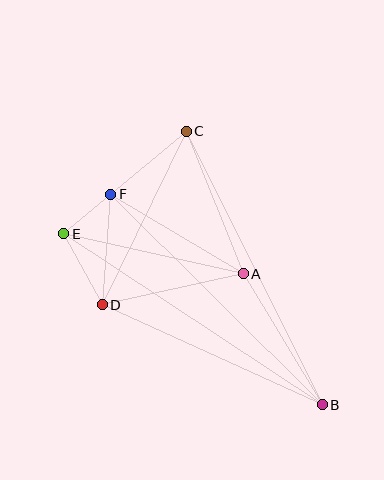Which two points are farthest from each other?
Points B and E are farthest from each other.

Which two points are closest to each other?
Points E and F are closest to each other.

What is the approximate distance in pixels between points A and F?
The distance between A and F is approximately 154 pixels.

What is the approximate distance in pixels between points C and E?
The distance between C and E is approximately 160 pixels.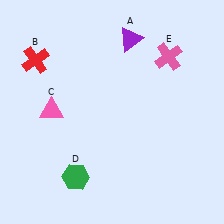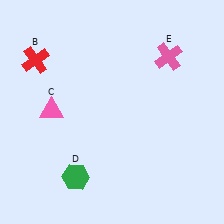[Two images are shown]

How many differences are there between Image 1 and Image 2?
There is 1 difference between the two images.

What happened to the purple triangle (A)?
The purple triangle (A) was removed in Image 2. It was in the top-right area of Image 1.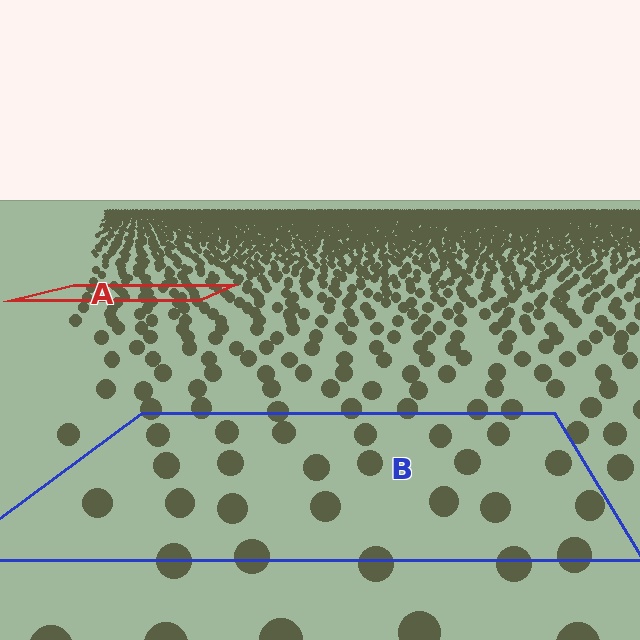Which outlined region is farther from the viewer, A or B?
Region A is farther from the viewer — the texture elements inside it appear smaller and more densely packed.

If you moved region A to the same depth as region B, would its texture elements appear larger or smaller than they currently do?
They would appear larger. At a closer depth, the same texture elements are projected at a bigger on-screen size.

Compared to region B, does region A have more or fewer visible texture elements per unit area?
Region A has more texture elements per unit area — they are packed more densely because it is farther away.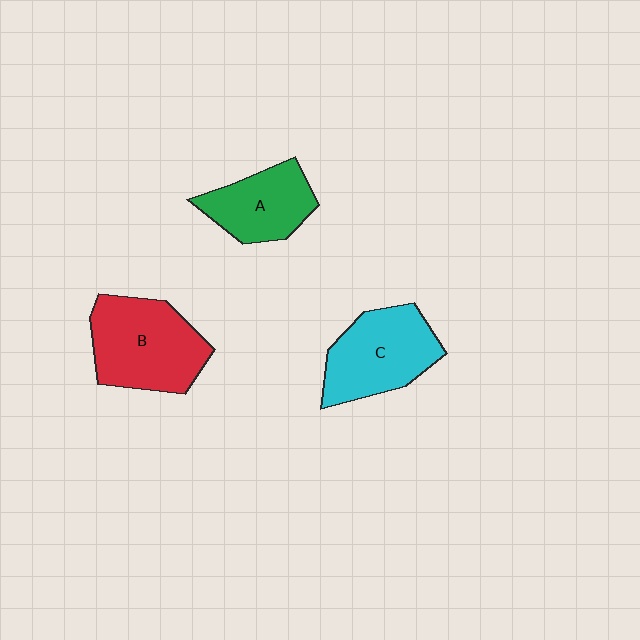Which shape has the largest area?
Shape B (red).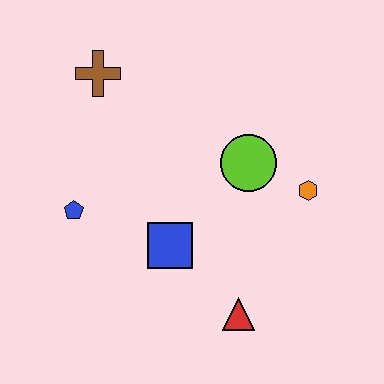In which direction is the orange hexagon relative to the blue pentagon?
The orange hexagon is to the right of the blue pentagon.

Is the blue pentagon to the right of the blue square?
No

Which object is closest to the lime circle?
The orange hexagon is closest to the lime circle.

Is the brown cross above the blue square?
Yes